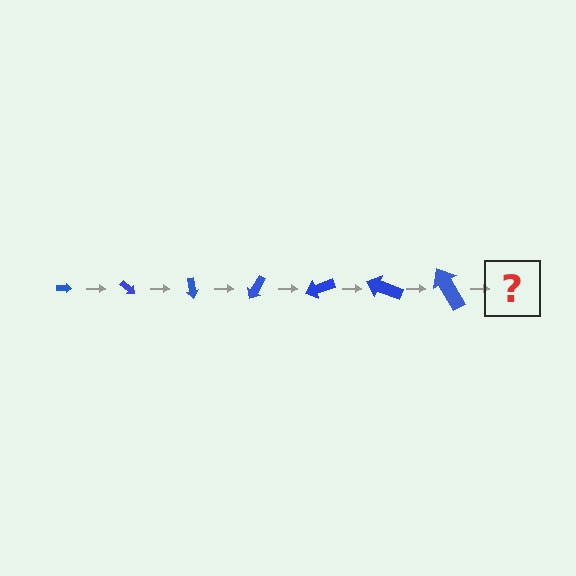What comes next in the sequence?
The next element should be an arrow, larger than the previous one and rotated 280 degrees from the start.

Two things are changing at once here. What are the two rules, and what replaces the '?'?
The two rules are that the arrow grows larger each step and it rotates 40 degrees each step. The '?' should be an arrow, larger than the previous one and rotated 280 degrees from the start.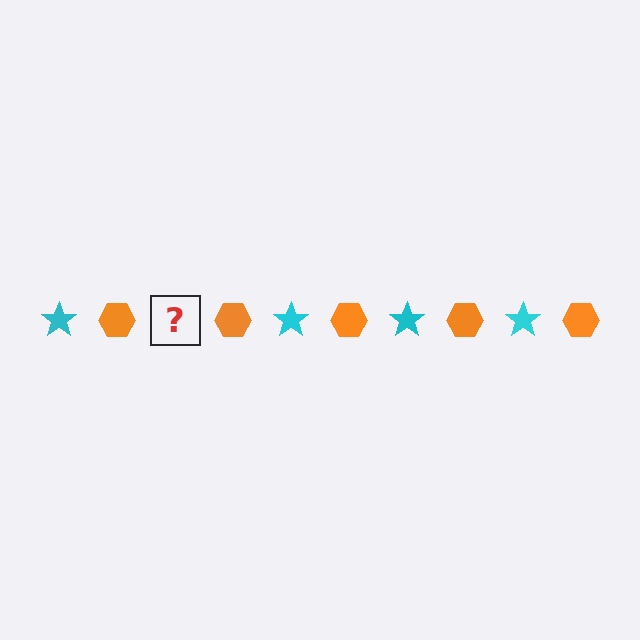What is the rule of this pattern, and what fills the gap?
The rule is that the pattern alternates between cyan star and orange hexagon. The gap should be filled with a cyan star.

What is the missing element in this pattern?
The missing element is a cyan star.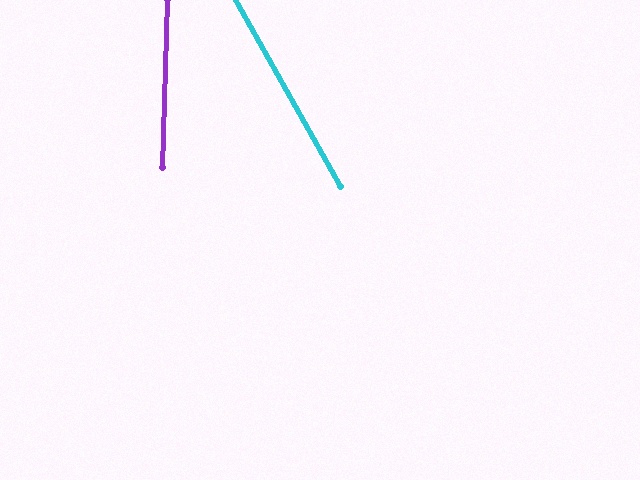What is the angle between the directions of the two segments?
Approximately 31 degrees.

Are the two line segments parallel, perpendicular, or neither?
Neither parallel nor perpendicular — they differ by about 31°.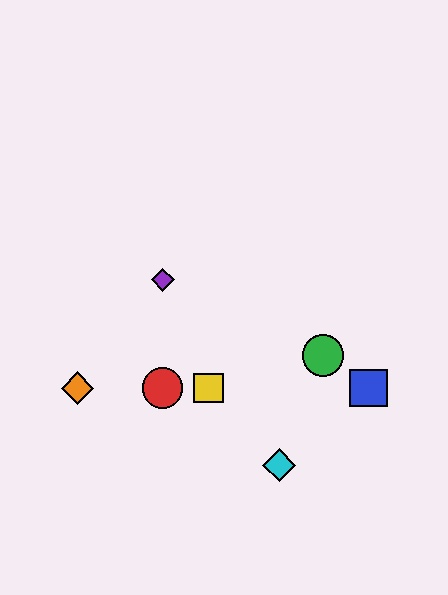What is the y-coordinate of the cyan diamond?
The cyan diamond is at y≈465.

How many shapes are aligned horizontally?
4 shapes (the red circle, the blue square, the yellow square, the orange diamond) are aligned horizontally.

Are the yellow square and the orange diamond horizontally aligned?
Yes, both are at y≈388.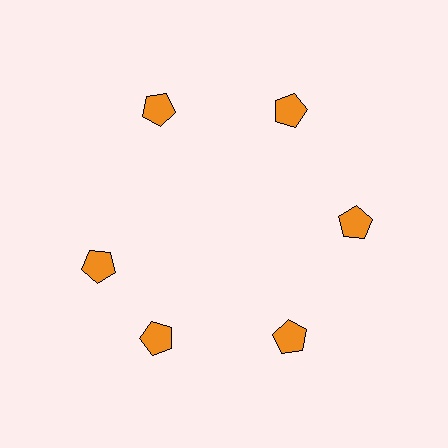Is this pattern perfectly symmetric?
No. The 6 orange pentagons are arranged in a ring, but one element near the 9 o'clock position is rotated out of alignment along the ring, breaking the 6-fold rotational symmetry.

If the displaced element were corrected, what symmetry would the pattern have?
It would have 6-fold rotational symmetry — the pattern would map onto itself every 60 degrees.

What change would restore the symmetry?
The symmetry would be restored by rotating it back into even spacing with its neighbors so that all 6 pentagons sit at equal angles and equal distance from the center.